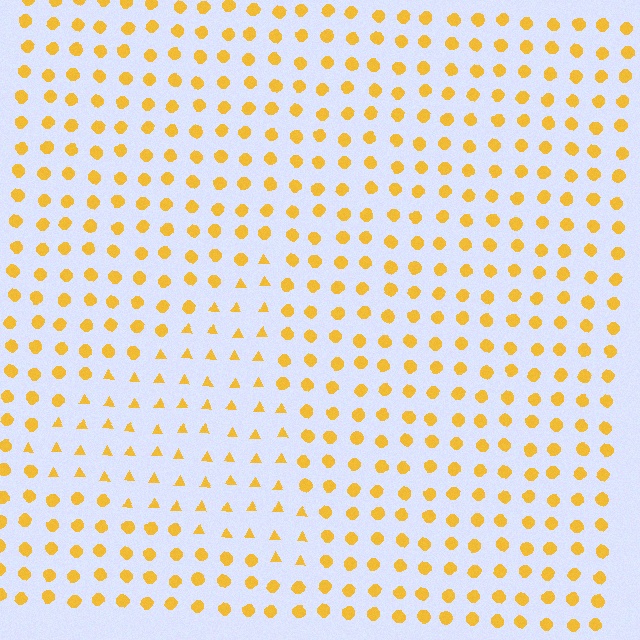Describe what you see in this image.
The image is filled with small yellow elements arranged in a uniform grid. A triangle-shaped region contains triangles, while the surrounding area contains circles. The boundary is defined purely by the change in element shape.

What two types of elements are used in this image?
The image uses triangles inside the triangle region and circles outside it.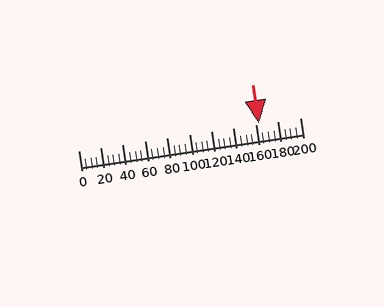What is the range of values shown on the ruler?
The ruler shows values from 0 to 200.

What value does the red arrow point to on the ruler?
The red arrow points to approximately 162.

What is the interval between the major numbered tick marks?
The major tick marks are spaced 20 units apart.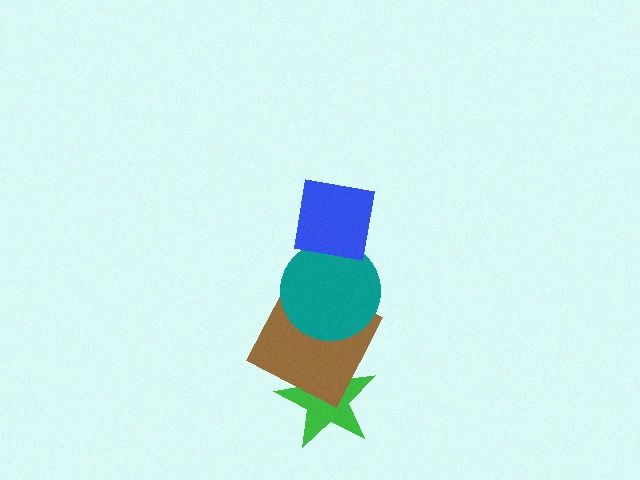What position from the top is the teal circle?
The teal circle is 2nd from the top.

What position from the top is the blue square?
The blue square is 1st from the top.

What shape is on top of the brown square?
The teal circle is on top of the brown square.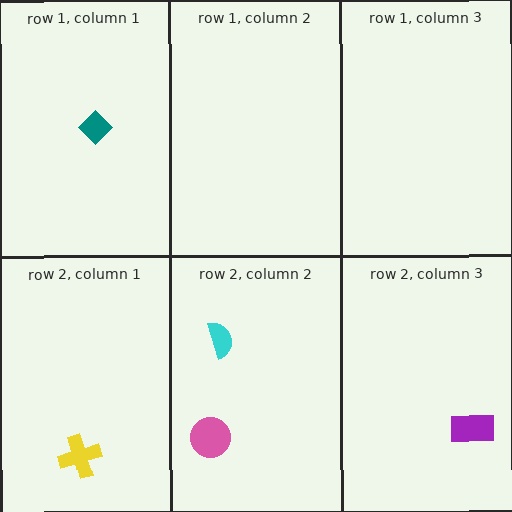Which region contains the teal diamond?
The row 1, column 1 region.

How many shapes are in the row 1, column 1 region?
1.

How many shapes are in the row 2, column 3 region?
1.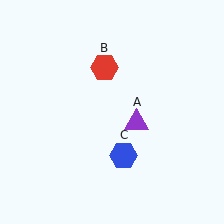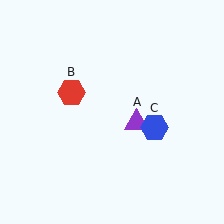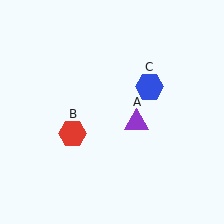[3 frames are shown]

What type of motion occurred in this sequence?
The red hexagon (object B), blue hexagon (object C) rotated counterclockwise around the center of the scene.